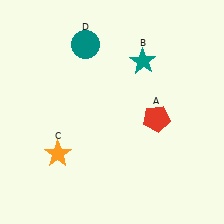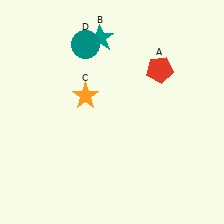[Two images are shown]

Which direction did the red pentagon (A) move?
The red pentagon (A) moved up.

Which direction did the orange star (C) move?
The orange star (C) moved up.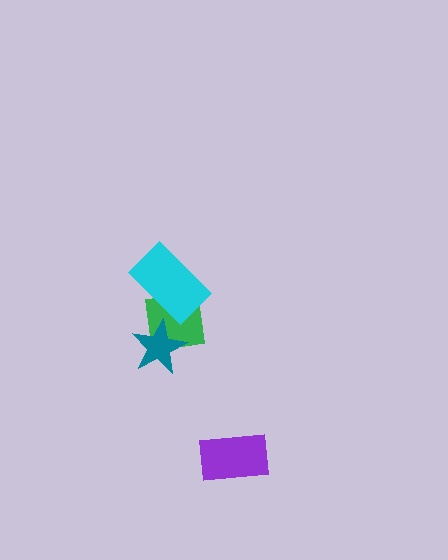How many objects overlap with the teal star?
1 object overlaps with the teal star.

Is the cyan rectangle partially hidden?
No, no other shape covers it.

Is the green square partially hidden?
Yes, it is partially covered by another shape.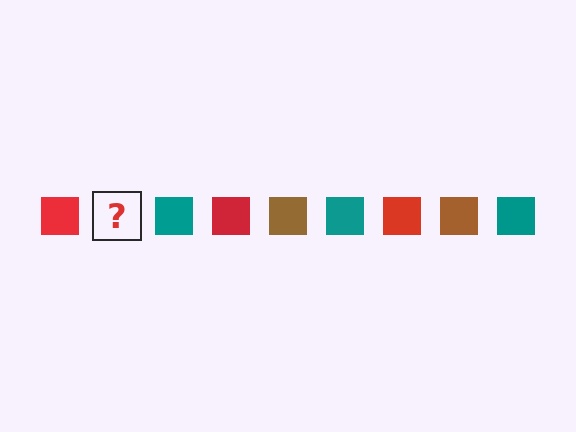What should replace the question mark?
The question mark should be replaced with a brown square.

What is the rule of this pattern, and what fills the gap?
The rule is that the pattern cycles through red, brown, teal squares. The gap should be filled with a brown square.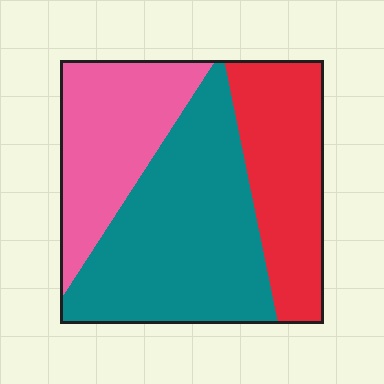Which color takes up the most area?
Teal, at roughly 45%.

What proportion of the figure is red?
Red takes up between a sixth and a third of the figure.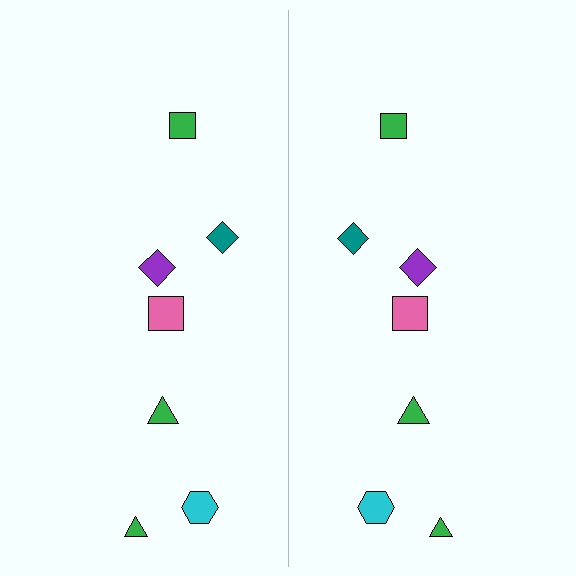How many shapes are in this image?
There are 14 shapes in this image.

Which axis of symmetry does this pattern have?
The pattern has a vertical axis of symmetry running through the center of the image.